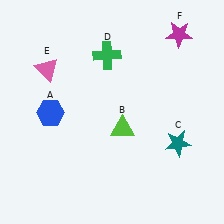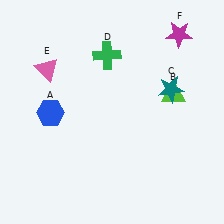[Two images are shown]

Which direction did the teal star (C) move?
The teal star (C) moved up.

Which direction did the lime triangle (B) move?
The lime triangle (B) moved right.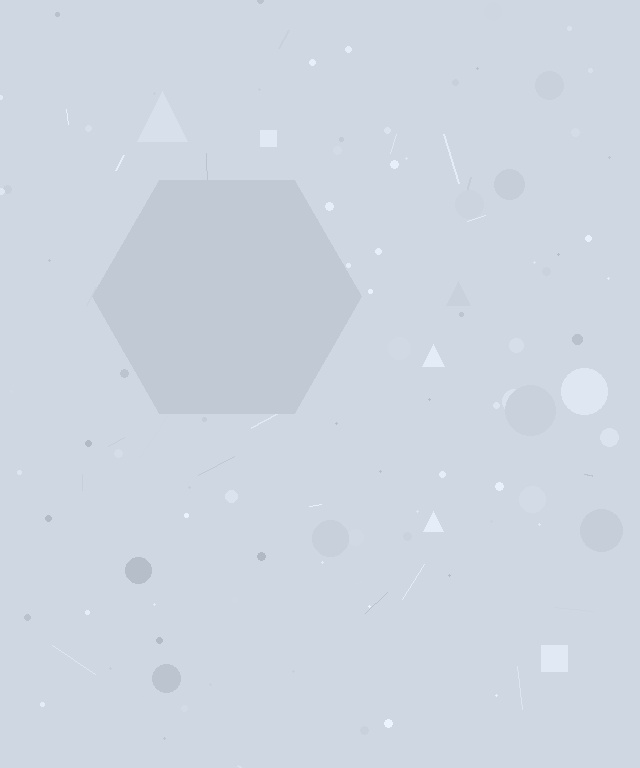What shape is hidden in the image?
A hexagon is hidden in the image.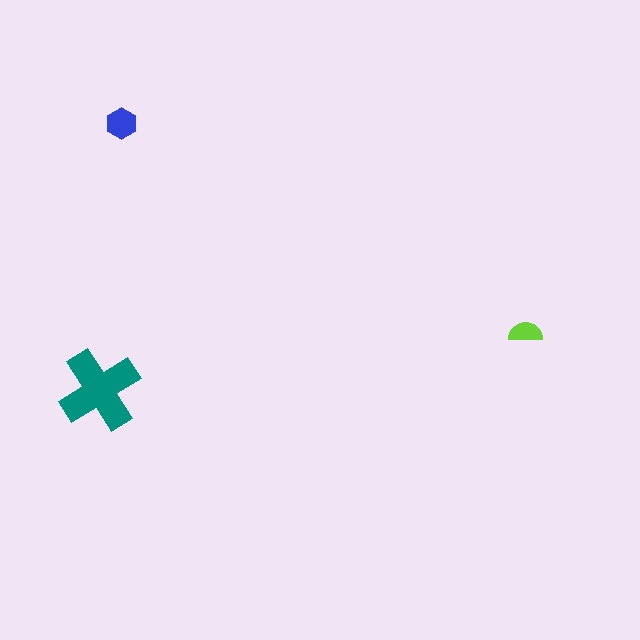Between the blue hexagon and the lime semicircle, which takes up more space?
The blue hexagon.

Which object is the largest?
The teal cross.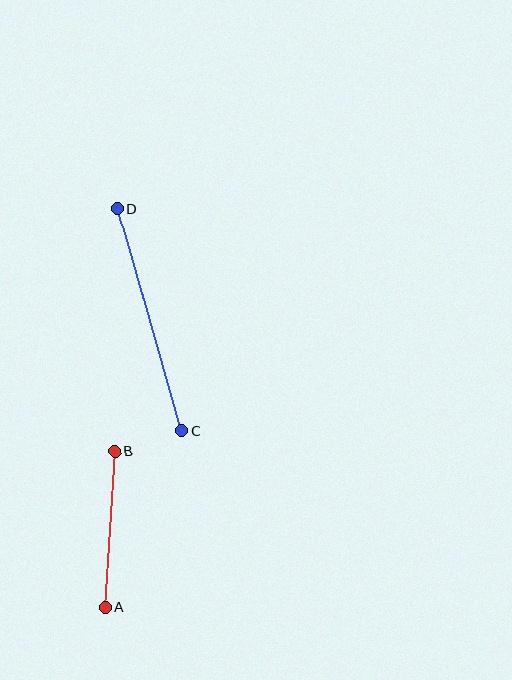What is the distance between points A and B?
The distance is approximately 157 pixels.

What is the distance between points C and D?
The distance is approximately 232 pixels.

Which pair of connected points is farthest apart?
Points C and D are farthest apart.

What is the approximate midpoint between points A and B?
The midpoint is at approximately (110, 529) pixels.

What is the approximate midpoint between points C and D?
The midpoint is at approximately (150, 320) pixels.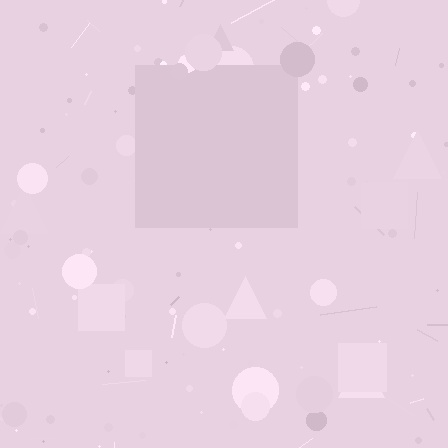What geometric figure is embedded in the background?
A square is embedded in the background.